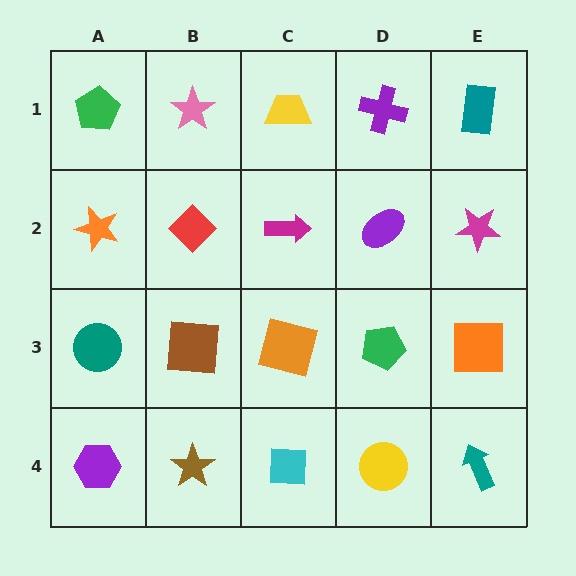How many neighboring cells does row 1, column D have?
3.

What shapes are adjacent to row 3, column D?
A purple ellipse (row 2, column D), a yellow circle (row 4, column D), an orange square (row 3, column C), an orange square (row 3, column E).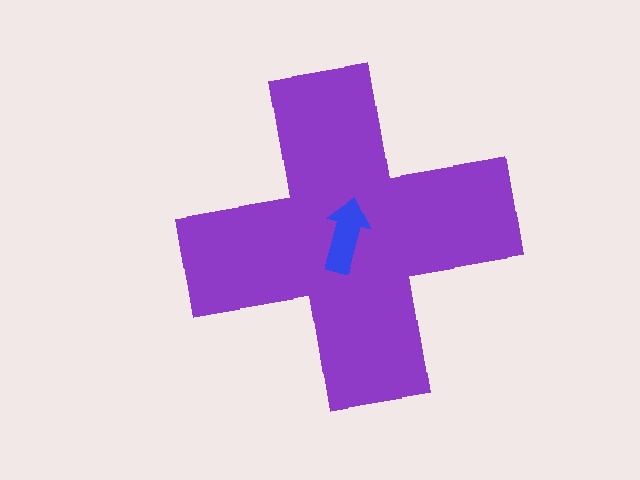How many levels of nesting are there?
2.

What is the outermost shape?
The purple cross.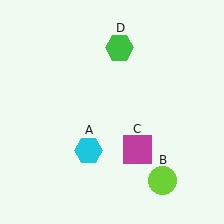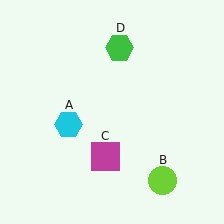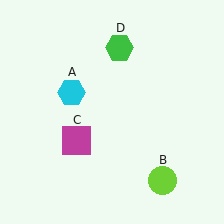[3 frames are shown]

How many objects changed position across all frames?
2 objects changed position: cyan hexagon (object A), magenta square (object C).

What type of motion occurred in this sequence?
The cyan hexagon (object A), magenta square (object C) rotated clockwise around the center of the scene.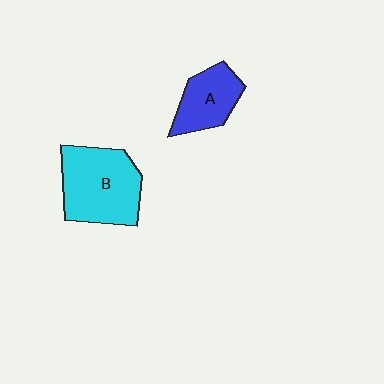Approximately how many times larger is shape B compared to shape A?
Approximately 1.7 times.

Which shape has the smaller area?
Shape A (blue).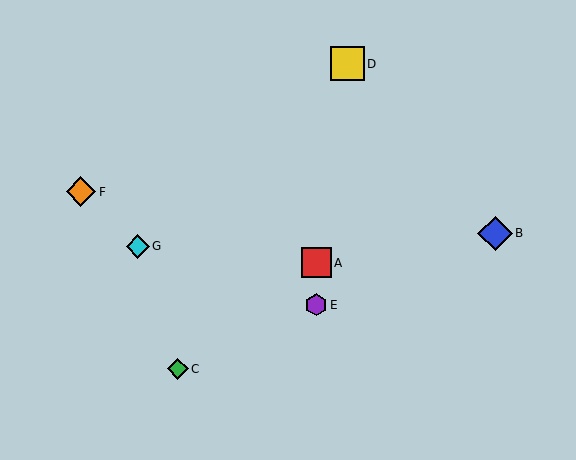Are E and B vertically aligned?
No, E is at x≈316 and B is at x≈495.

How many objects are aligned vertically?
2 objects (A, E) are aligned vertically.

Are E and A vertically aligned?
Yes, both are at x≈316.